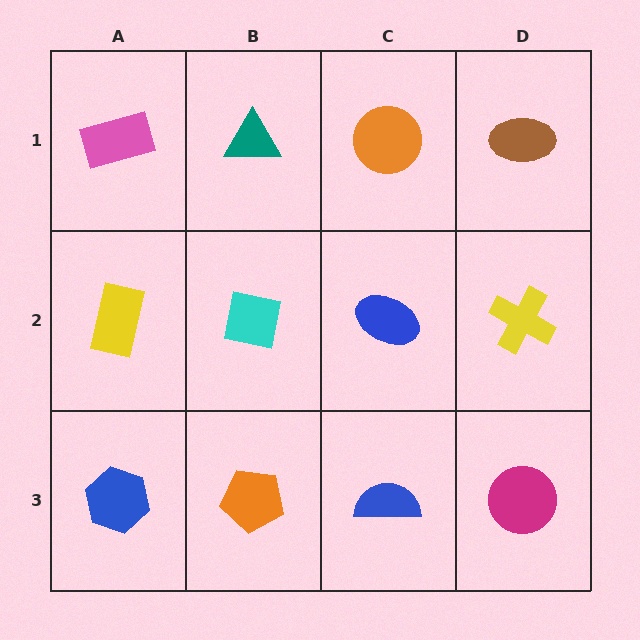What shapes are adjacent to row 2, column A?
A pink rectangle (row 1, column A), a blue hexagon (row 3, column A), a cyan square (row 2, column B).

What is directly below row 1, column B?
A cyan square.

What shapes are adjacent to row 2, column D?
A brown ellipse (row 1, column D), a magenta circle (row 3, column D), a blue ellipse (row 2, column C).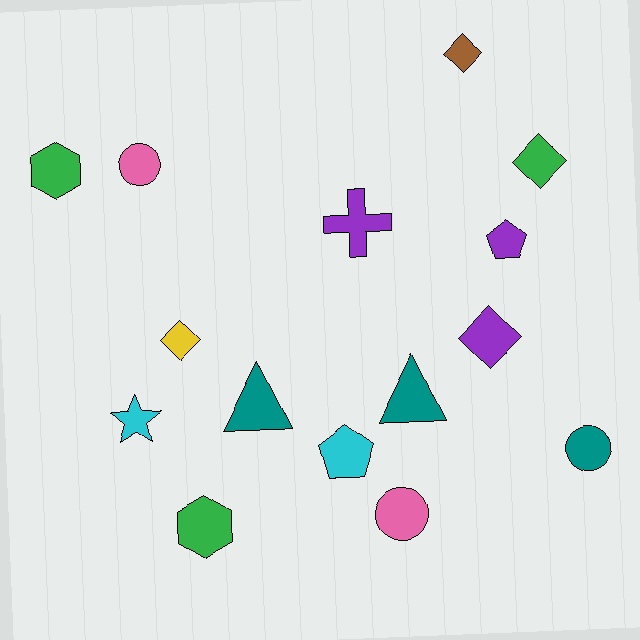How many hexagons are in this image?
There are 2 hexagons.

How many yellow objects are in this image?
There is 1 yellow object.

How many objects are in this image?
There are 15 objects.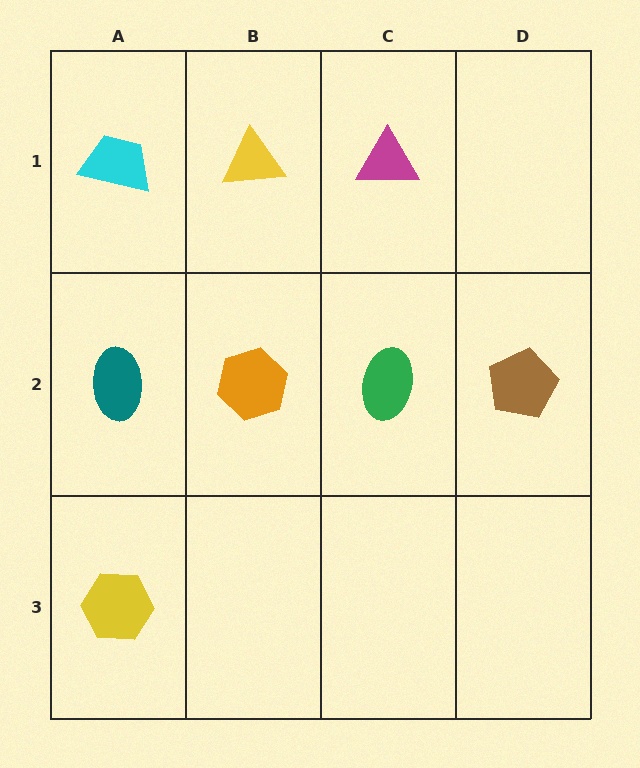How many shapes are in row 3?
1 shape.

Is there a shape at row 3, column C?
No, that cell is empty.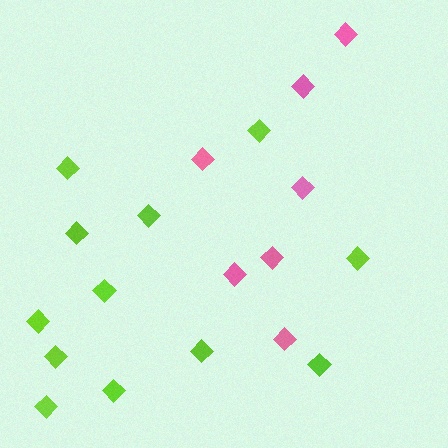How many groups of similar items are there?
There are 2 groups: one group of pink diamonds (7) and one group of lime diamonds (12).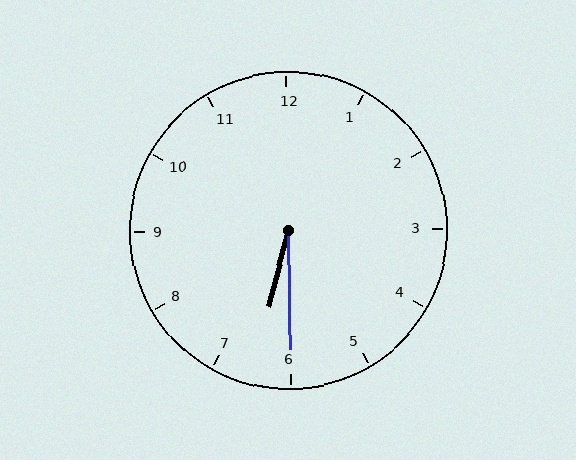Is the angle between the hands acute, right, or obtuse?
It is acute.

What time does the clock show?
6:30.